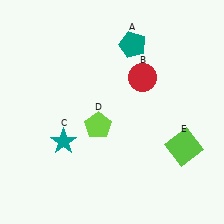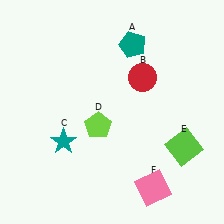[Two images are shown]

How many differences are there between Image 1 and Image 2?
There is 1 difference between the two images.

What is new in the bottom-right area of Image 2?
A pink square (F) was added in the bottom-right area of Image 2.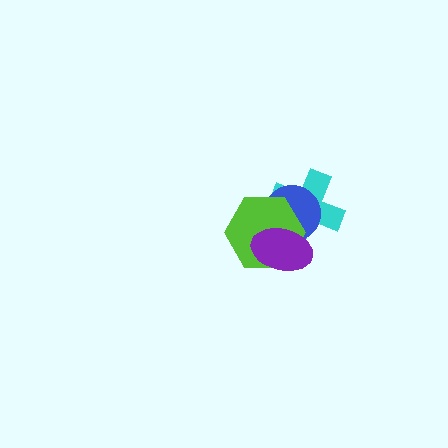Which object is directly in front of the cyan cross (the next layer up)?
The blue circle is directly in front of the cyan cross.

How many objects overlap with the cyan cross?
3 objects overlap with the cyan cross.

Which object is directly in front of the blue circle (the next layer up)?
The lime hexagon is directly in front of the blue circle.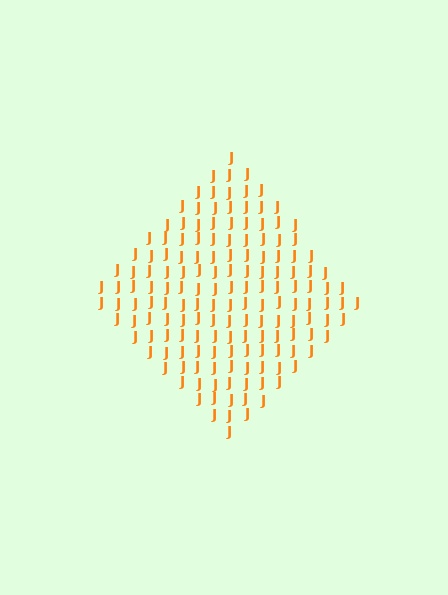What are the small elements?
The small elements are letter J's.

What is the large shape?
The large shape is a diamond.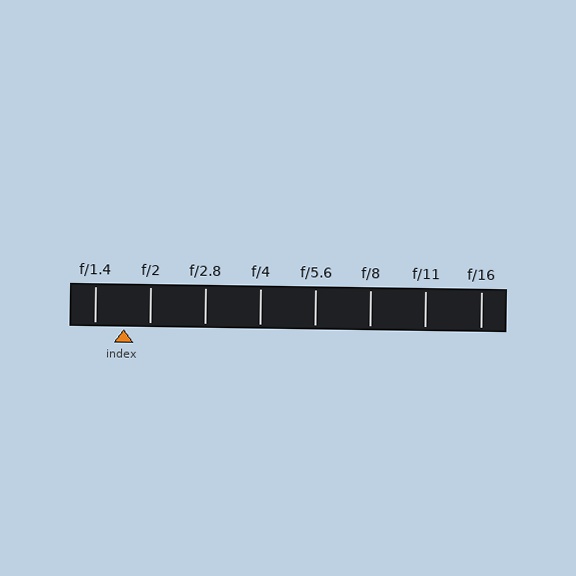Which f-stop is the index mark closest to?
The index mark is closest to f/2.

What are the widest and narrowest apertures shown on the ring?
The widest aperture shown is f/1.4 and the narrowest is f/16.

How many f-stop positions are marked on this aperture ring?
There are 8 f-stop positions marked.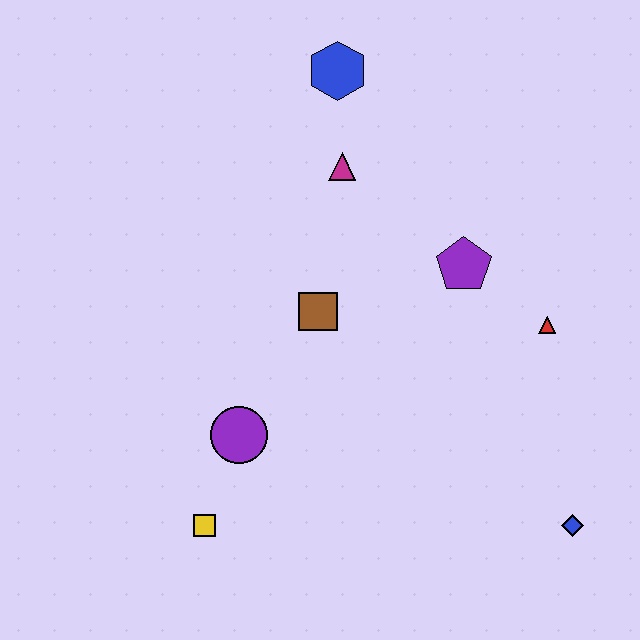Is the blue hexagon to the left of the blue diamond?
Yes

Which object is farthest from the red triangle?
The yellow square is farthest from the red triangle.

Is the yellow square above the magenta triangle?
No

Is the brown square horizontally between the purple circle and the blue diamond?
Yes